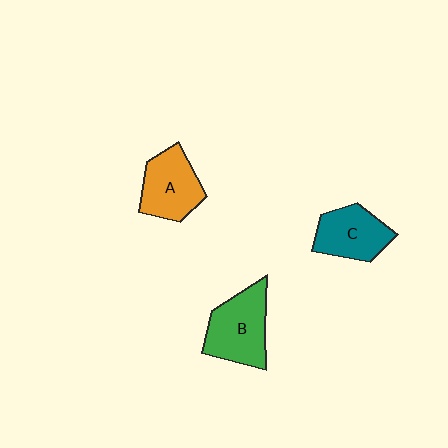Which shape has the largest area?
Shape B (green).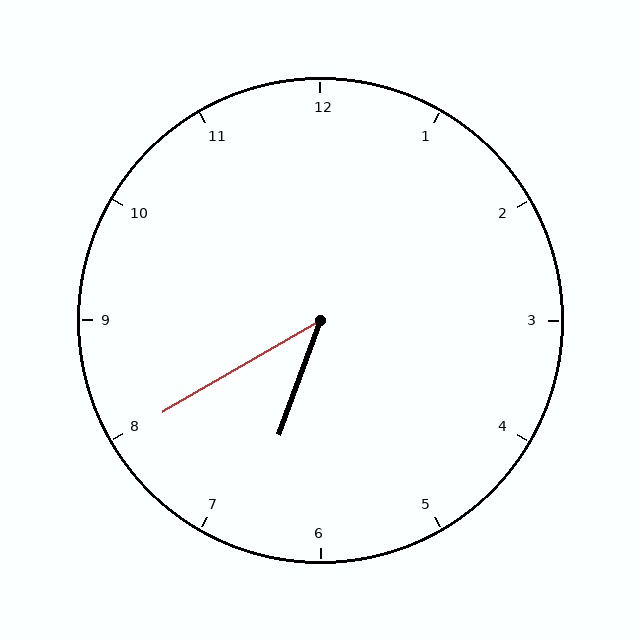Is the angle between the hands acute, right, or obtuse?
It is acute.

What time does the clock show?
6:40.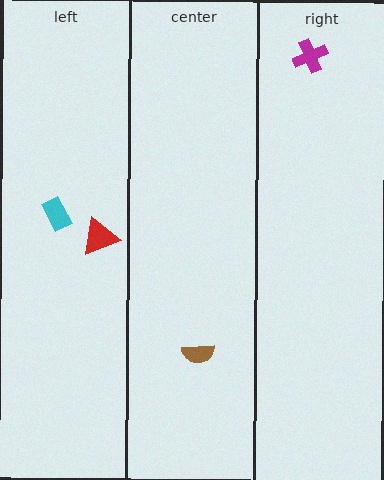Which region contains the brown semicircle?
The center region.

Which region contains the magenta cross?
The right region.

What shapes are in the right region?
The magenta cross.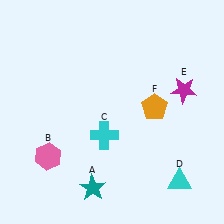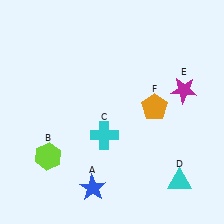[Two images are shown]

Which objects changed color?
A changed from teal to blue. B changed from pink to lime.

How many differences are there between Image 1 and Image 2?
There are 2 differences between the two images.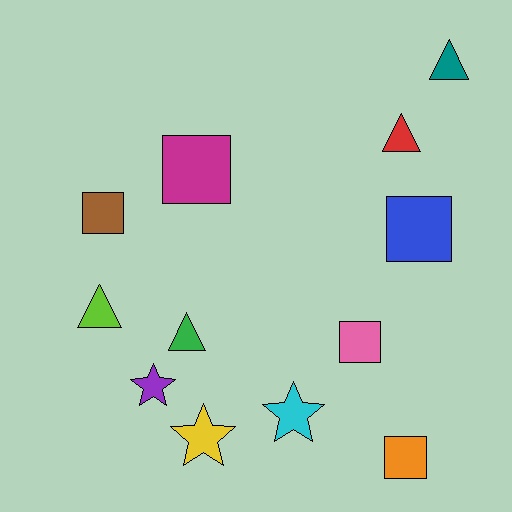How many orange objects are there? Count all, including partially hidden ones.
There is 1 orange object.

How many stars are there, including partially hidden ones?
There are 3 stars.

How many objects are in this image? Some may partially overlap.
There are 12 objects.